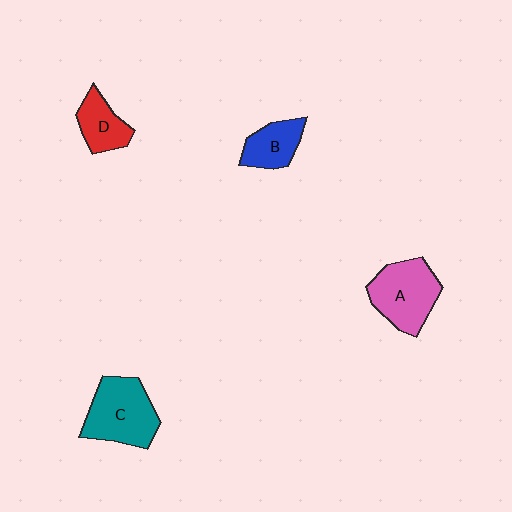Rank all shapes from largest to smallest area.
From largest to smallest: C (teal), A (pink), B (blue), D (red).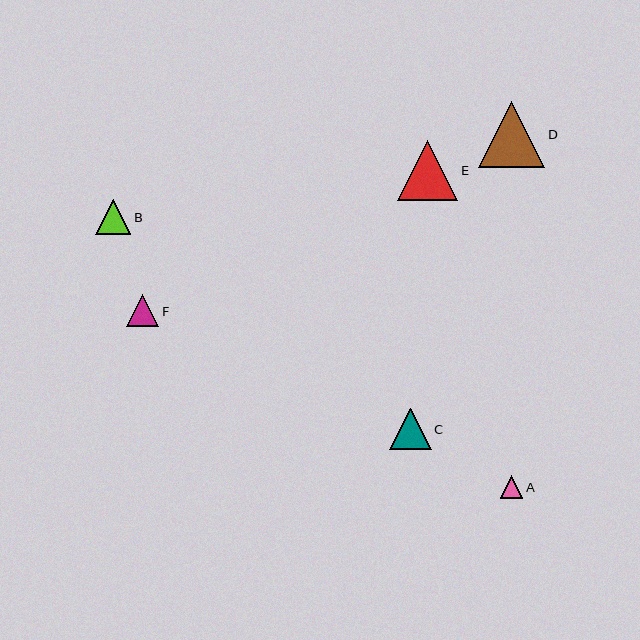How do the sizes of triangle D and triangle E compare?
Triangle D and triangle E are approximately the same size.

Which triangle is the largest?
Triangle D is the largest with a size of approximately 66 pixels.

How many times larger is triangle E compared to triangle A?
Triangle E is approximately 2.7 times the size of triangle A.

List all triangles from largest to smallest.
From largest to smallest: D, E, C, B, F, A.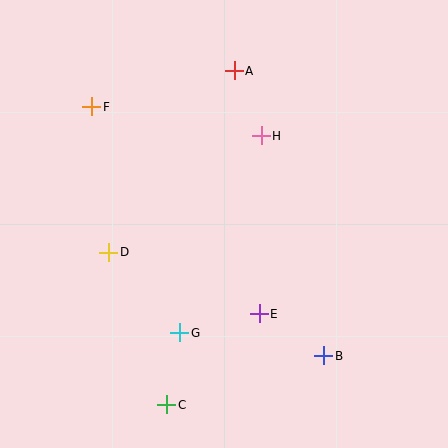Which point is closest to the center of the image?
Point H at (261, 136) is closest to the center.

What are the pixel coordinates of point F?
Point F is at (92, 107).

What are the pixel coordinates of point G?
Point G is at (180, 333).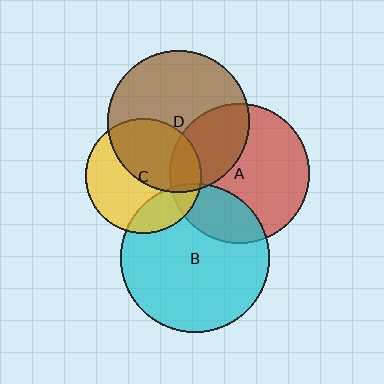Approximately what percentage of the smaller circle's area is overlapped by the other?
Approximately 20%.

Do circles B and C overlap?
Yes.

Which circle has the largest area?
Circle B (cyan).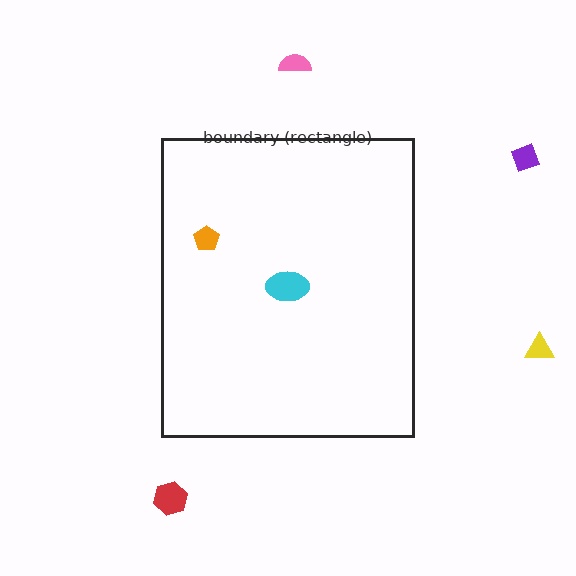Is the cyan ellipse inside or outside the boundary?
Inside.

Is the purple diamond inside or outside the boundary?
Outside.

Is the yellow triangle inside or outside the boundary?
Outside.